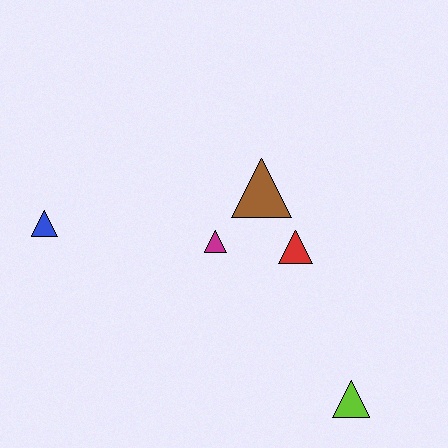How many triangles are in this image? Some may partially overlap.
There are 5 triangles.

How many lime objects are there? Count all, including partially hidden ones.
There is 1 lime object.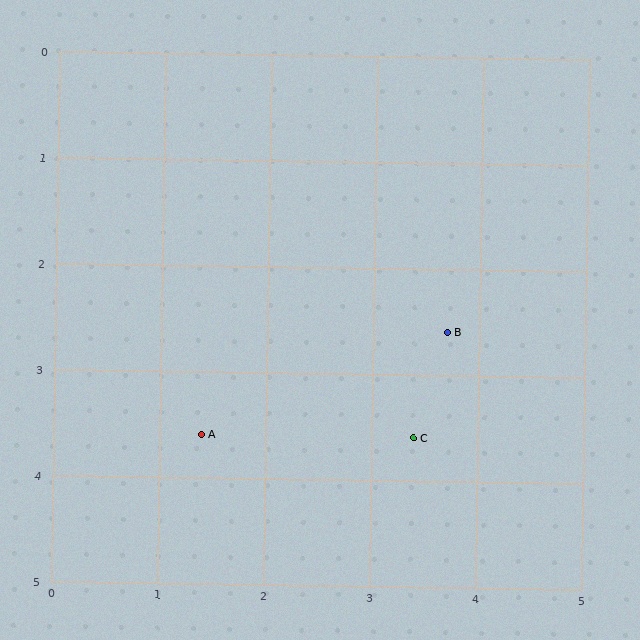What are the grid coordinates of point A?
Point A is at approximately (1.4, 3.6).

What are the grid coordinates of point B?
Point B is at approximately (3.7, 2.6).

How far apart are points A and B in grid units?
Points A and B are about 2.5 grid units apart.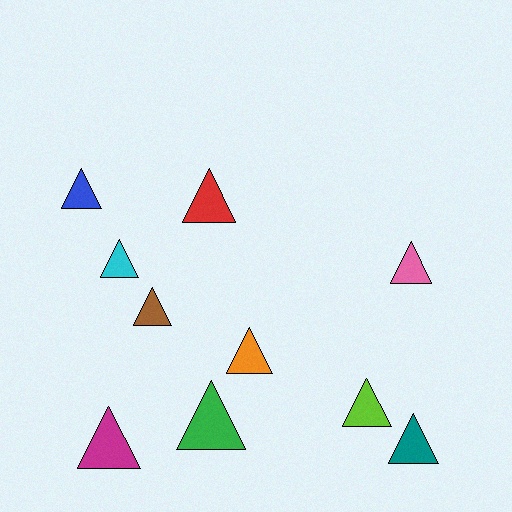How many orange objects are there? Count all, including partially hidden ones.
There is 1 orange object.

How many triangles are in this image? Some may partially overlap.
There are 10 triangles.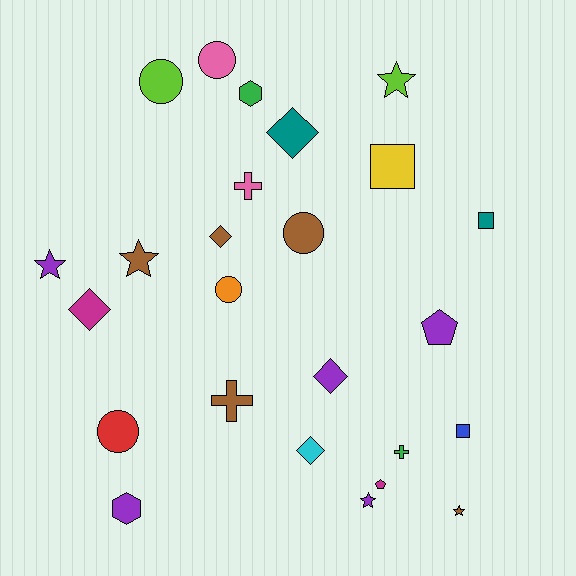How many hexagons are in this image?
There are 2 hexagons.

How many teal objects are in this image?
There are 2 teal objects.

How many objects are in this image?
There are 25 objects.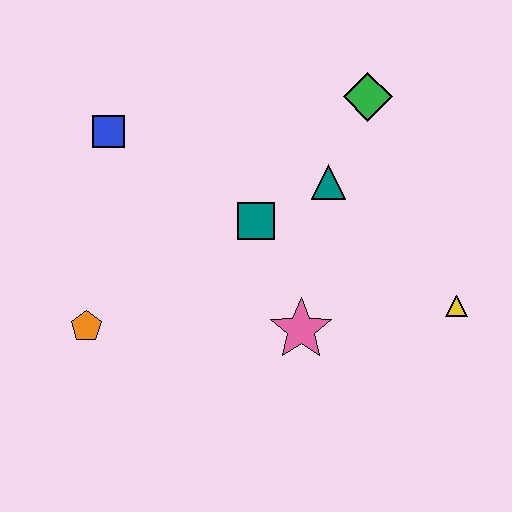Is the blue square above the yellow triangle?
Yes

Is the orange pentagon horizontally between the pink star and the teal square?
No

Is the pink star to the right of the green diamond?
No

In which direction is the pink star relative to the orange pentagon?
The pink star is to the right of the orange pentagon.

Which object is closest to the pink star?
The teal square is closest to the pink star.